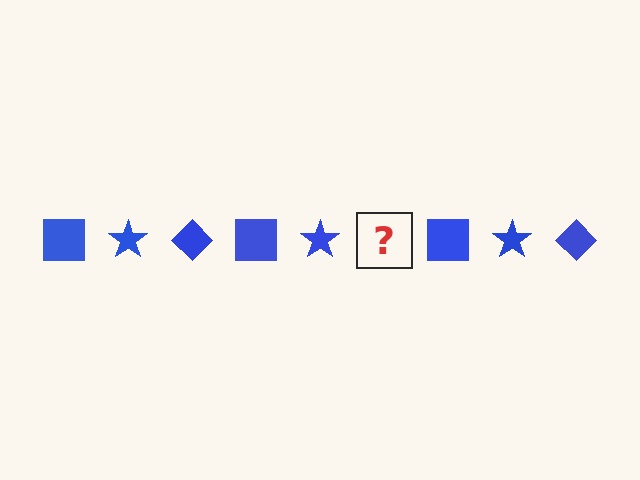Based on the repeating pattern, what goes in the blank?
The blank should be a blue diamond.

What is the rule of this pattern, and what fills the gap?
The rule is that the pattern cycles through square, star, diamond shapes in blue. The gap should be filled with a blue diamond.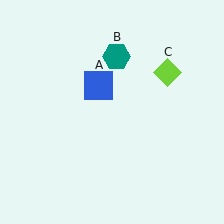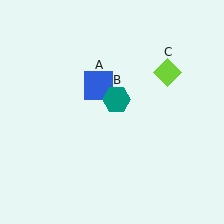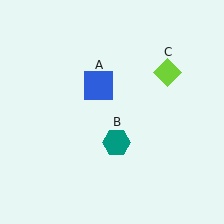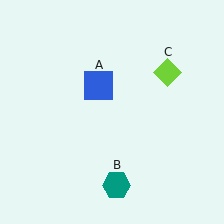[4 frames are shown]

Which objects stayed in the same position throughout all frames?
Blue square (object A) and lime diamond (object C) remained stationary.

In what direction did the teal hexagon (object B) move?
The teal hexagon (object B) moved down.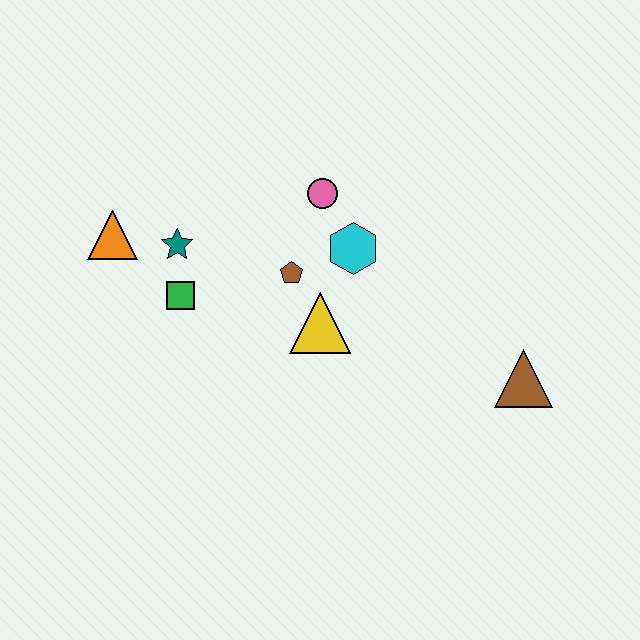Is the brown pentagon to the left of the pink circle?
Yes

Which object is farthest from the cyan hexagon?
The orange triangle is farthest from the cyan hexagon.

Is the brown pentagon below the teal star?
Yes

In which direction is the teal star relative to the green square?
The teal star is above the green square.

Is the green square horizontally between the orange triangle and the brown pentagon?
Yes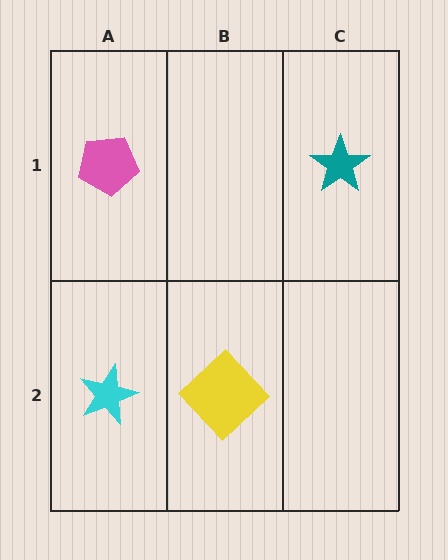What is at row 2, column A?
A cyan star.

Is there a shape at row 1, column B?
No, that cell is empty.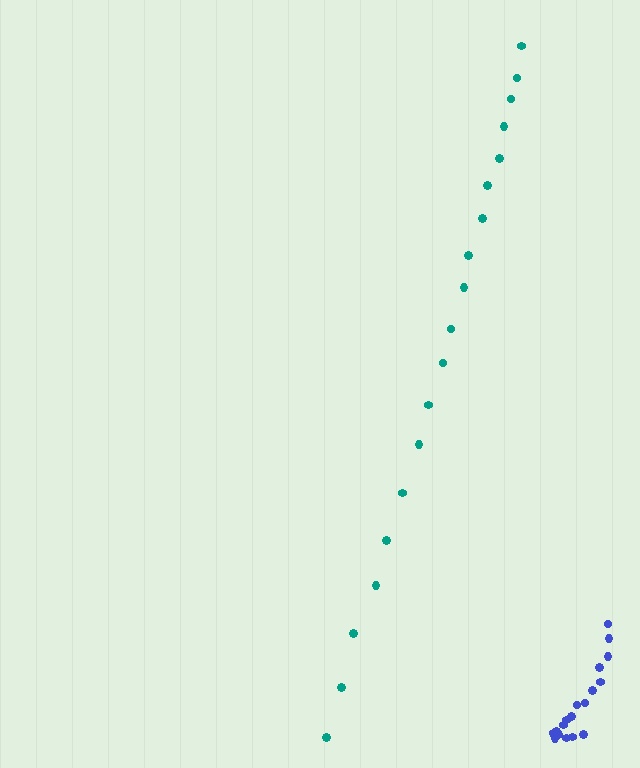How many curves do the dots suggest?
There are 2 distinct paths.